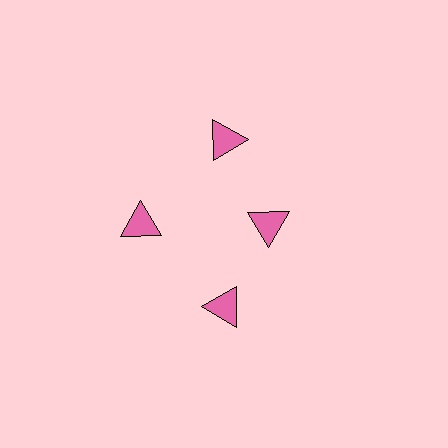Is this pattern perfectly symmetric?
No. The 4 pink triangles are arranged in a ring, but one element near the 3 o'clock position is pulled inward toward the center, breaking the 4-fold rotational symmetry.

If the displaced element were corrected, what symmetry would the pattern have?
It would have 4-fold rotational symmetry — the pattern would map onto itself every 90 degrees.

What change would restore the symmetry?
The symmetry would be restored by moving it outward, back onto the ring so that all 4 triangles sit at equal angles and equal distance from the center.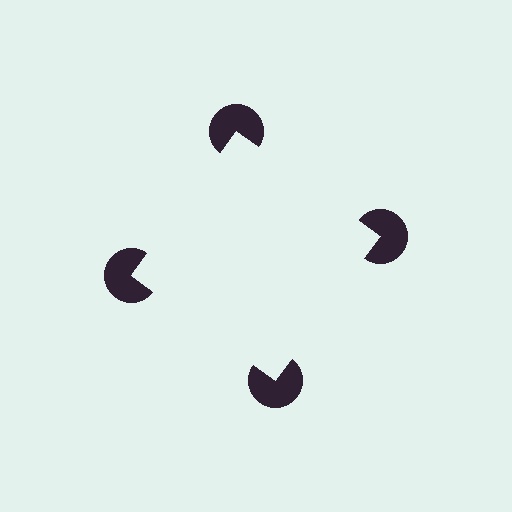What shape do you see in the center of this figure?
An illusory square — its edges are inferred from the aligned wedge cuts in the pac-man discs, not physically drawn.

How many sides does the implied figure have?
4 sides.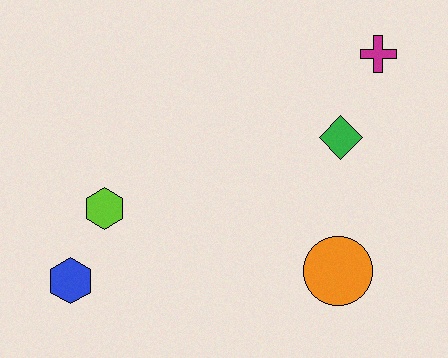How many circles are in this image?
There is 1 circle.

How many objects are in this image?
There are 5 objects.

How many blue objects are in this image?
There is 1 blue object.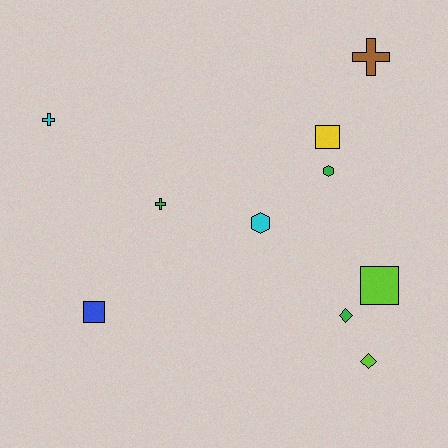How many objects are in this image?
There are 10 objects.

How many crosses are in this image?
There are 3 crosses.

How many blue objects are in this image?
There is 1 blue object.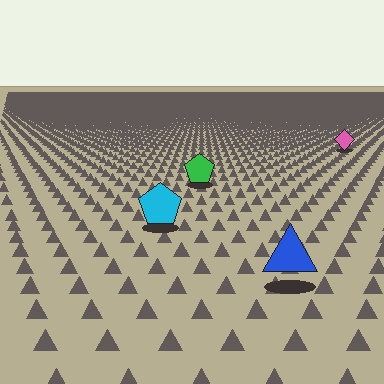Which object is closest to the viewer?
The blue triangle is closest. The texture marks near it are larger and more spread out.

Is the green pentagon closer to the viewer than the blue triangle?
No. The blue triangle is closer — you can tell from the texture gradient: the ground texture is coarser near it.